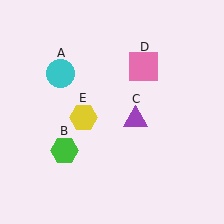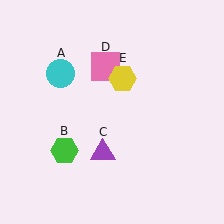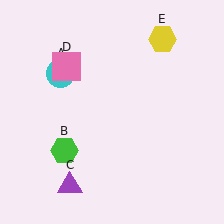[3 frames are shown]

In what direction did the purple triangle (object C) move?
The purple triangle (object C) moved down and to the left.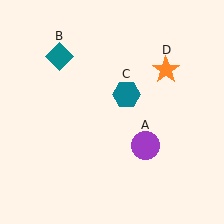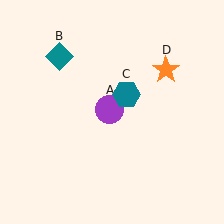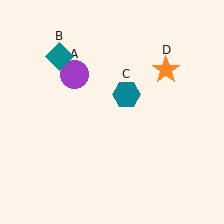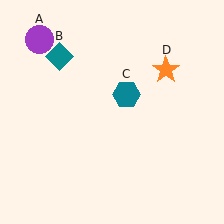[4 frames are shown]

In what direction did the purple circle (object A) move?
The purple circle (object A) moved up and to the left.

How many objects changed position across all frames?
1 object changed position: purple circle (object A).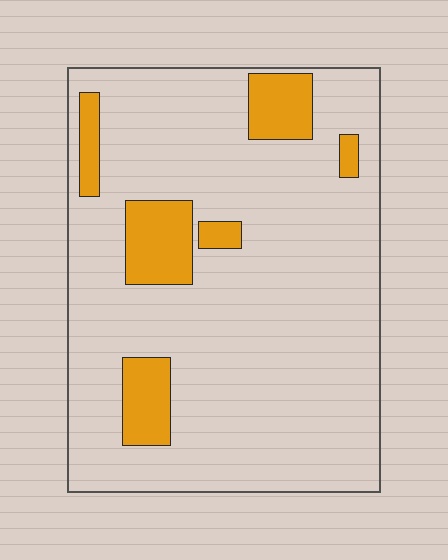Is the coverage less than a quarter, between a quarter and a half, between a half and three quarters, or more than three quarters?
Less than a quarter.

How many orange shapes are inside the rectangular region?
6.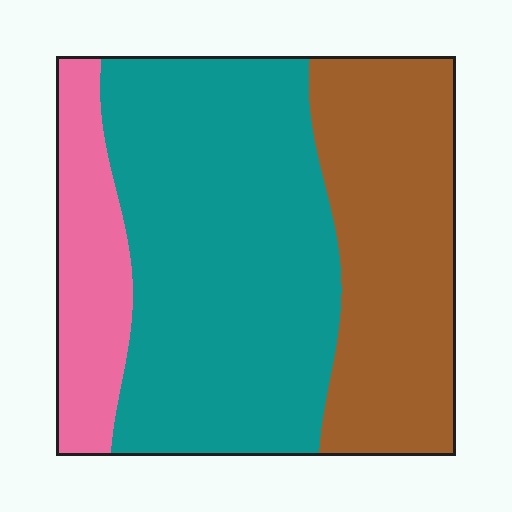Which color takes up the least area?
Pink, at roughly 15%.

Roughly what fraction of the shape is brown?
Brown covers roughly 30% of the shape.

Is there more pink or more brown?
Brown.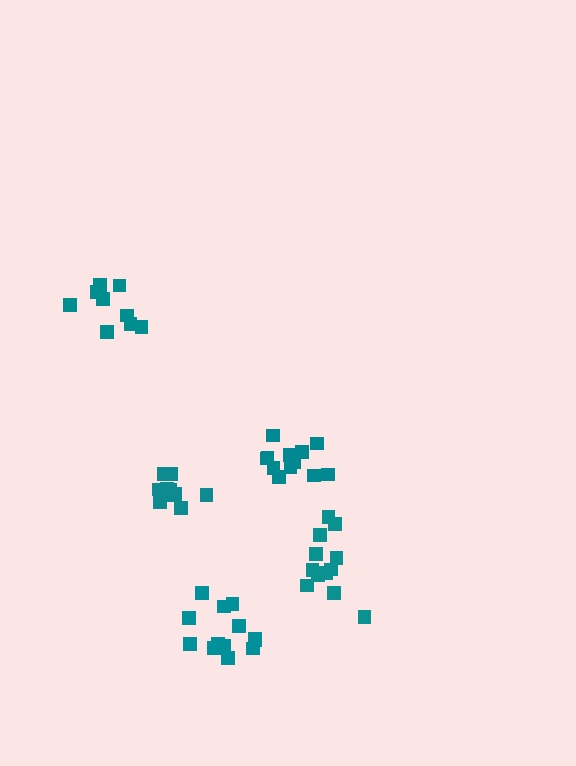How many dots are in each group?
Group 1: 12 dots, Group 2: 13 dots, Group 3: 11 dots, Group 4: 9 dots, Group 5: 12 dots (57 total).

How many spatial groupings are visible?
There are 5 spatial groupings.